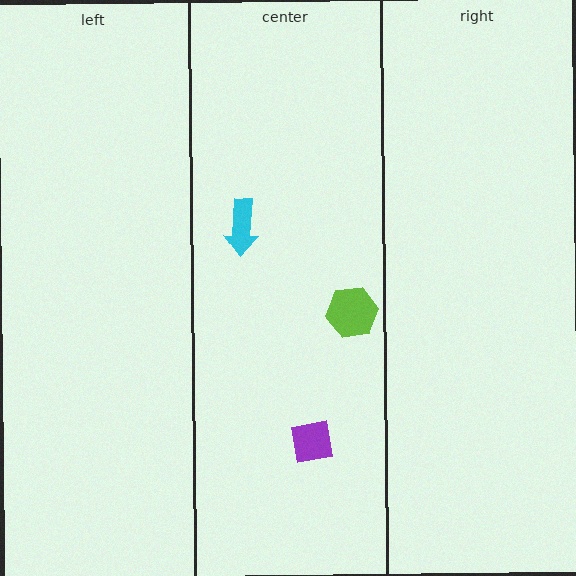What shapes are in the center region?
The purple square, the cyan arrow, the lime hexagon.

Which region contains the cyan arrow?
The center region.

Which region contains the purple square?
The center region.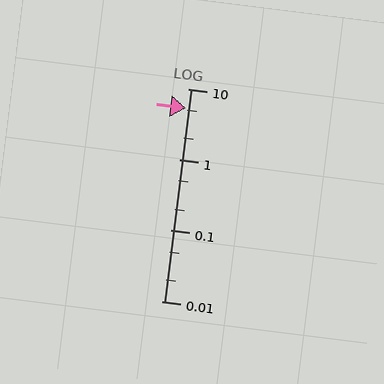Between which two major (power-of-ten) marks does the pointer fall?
The pointer is between 1 and 10.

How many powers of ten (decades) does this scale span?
The scale spans 3 decades, from 0.01 to 10.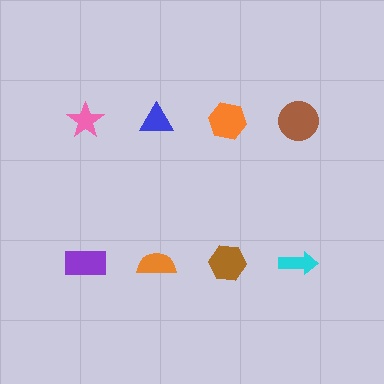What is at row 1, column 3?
An orange hexagon.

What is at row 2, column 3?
A brown hexagon.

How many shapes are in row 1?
4 shapes.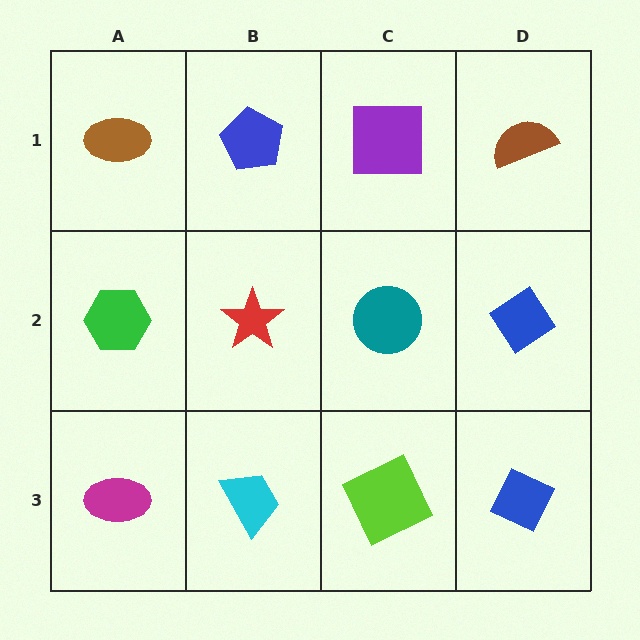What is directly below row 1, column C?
A teal circle.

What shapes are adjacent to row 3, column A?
A green hexagon (row 2, column A), a cyan trapezoid (row 3, column B).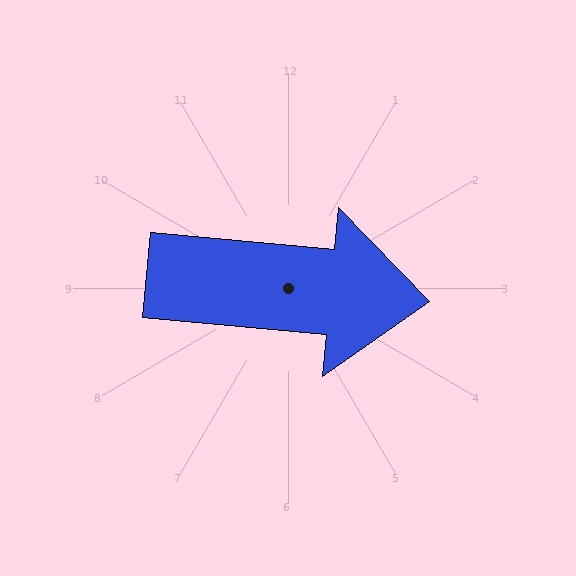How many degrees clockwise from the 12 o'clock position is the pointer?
Approximately 95 degrees.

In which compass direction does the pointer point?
East.